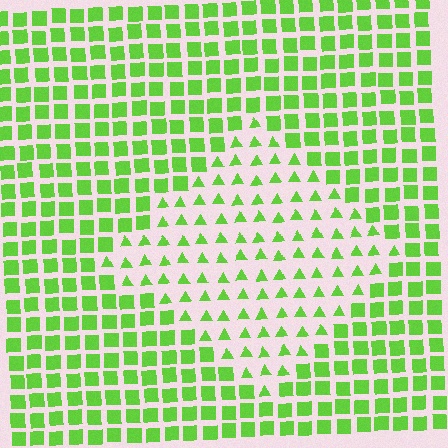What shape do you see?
I see a diamond.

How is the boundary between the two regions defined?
The boundary is defined by a change in element shape: triangles inside vs. squares outside. All elements share the same color and spacing.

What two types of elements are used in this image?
The image uses triangles inside the diamond region and squares outside it.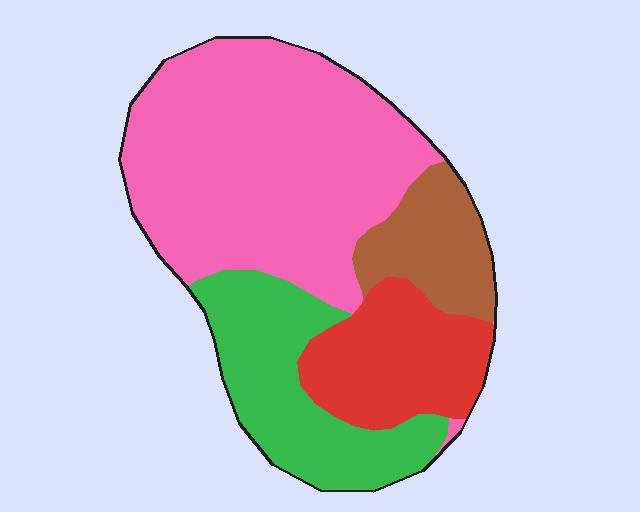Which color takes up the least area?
Brown, at roughly 10%.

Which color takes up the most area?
Pink, at roughly 50%.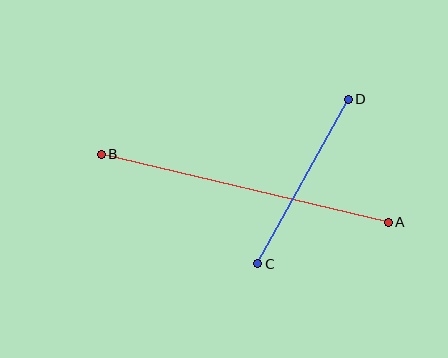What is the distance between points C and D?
The distance is approximately 187 pixels.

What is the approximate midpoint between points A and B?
The midpoint is at approximately (245, 188) pixels.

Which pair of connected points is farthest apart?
Points A and B are farthest apart.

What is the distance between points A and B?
The distance is approximately 295 pixels.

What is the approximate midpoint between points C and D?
The midpoint is at approximately (303, 181) pixels.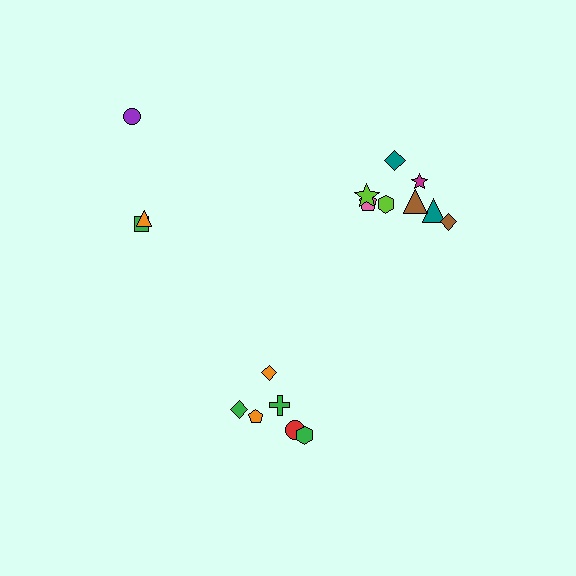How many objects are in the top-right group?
There are 8 objects.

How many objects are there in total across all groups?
There are 17 objects.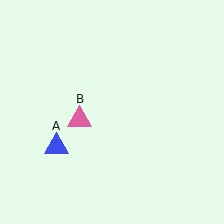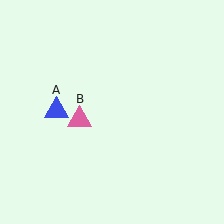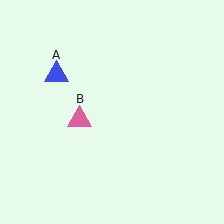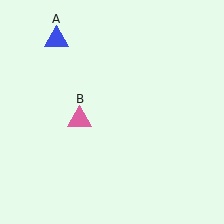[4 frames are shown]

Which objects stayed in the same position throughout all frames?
Pink triangle (object B) remained stationary.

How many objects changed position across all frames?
1 object changed position: blue triangle (object A).